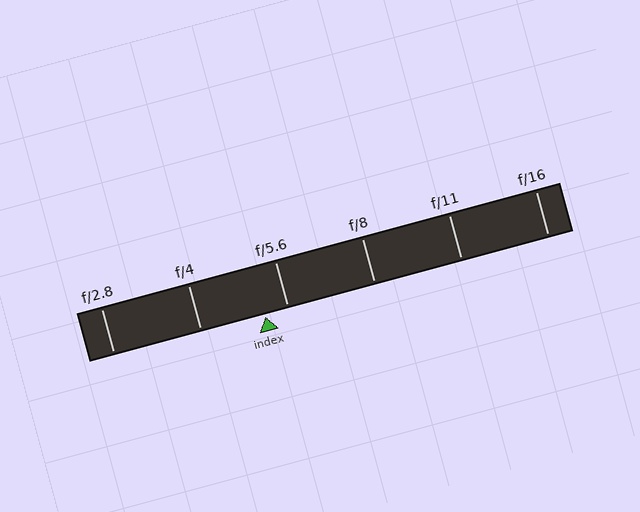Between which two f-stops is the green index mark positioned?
The index mark is between f/4 and f/5.6.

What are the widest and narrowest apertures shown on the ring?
The widest aperture shown is f/2.8 and the narrowest is f/16.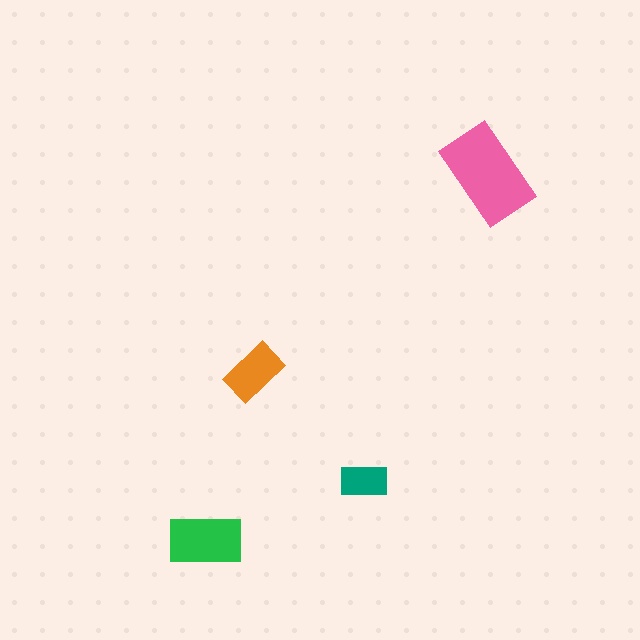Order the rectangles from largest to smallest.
the pink one, the green one, the orange one, the teal one.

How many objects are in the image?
There are 4 objects in the image.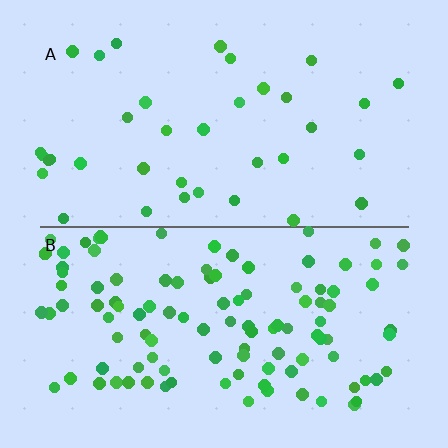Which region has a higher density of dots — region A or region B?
B (the bottom).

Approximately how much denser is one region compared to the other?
Approximately 3.0× — region B over region A.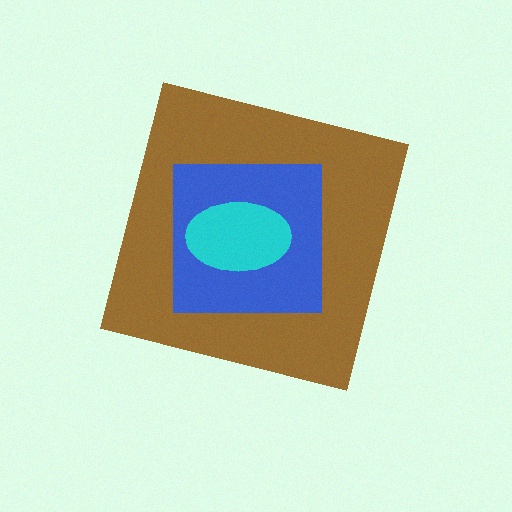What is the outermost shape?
The brown square.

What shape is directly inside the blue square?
The cyan ellipse.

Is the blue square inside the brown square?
Yes.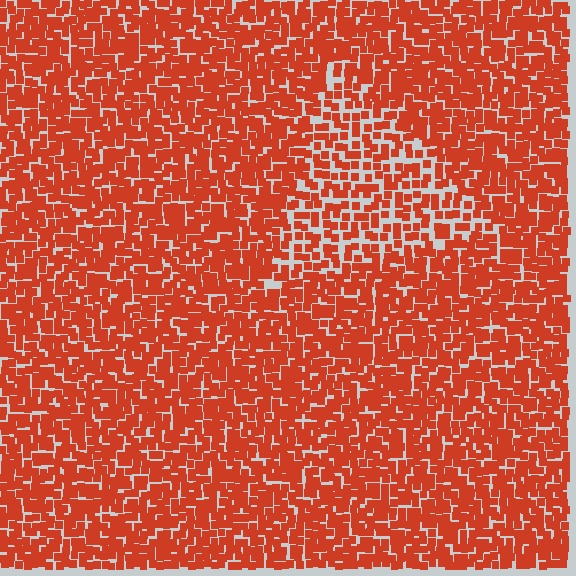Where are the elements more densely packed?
The elements are more densely packed outside the triangle boundary.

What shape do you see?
I see a triangle.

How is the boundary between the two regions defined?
The boundary is defined by a change in element density (approximately 1.7x ratio). All elements are the same color, size, and shape.